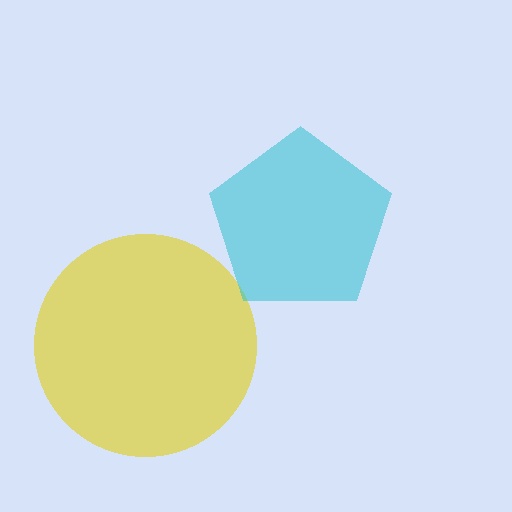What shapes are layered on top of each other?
The layered shapes are: a yellow circle, a cyan pentagon.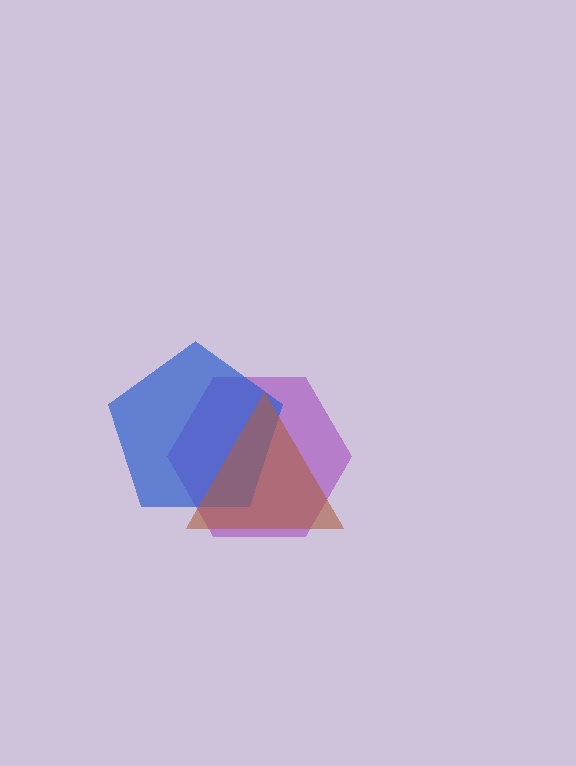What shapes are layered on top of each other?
The layered shapes are: a purple hexagon, a blue pentagon, a brown triangle.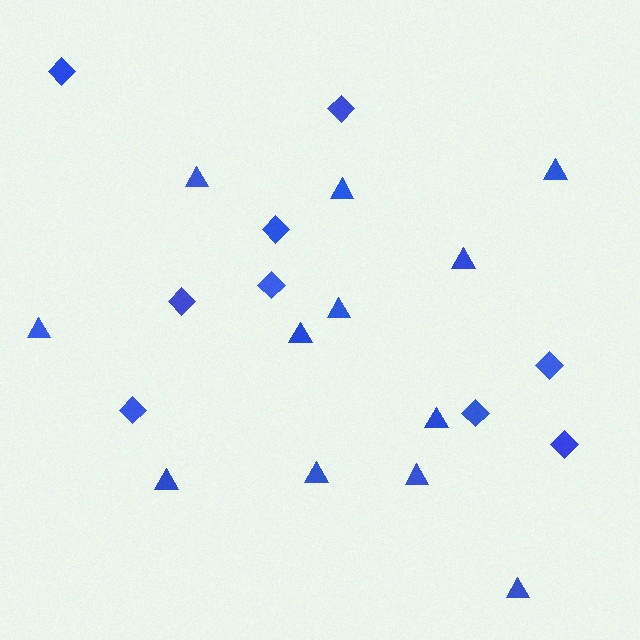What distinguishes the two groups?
There are 2 groups: one group of triangles (12) and one group of diamonds (9).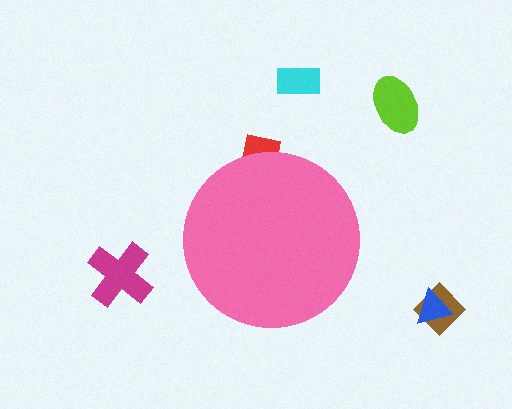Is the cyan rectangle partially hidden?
No, the cyan rectangle is fully visible.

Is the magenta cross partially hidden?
No, the magenta cross is fully visible.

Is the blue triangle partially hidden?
No, the blue triangle is fully visible.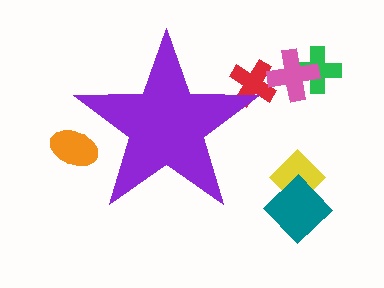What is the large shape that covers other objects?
A purple star.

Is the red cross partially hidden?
Yes, the red cross is partially hidden behind the purple star.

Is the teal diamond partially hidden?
No, the teal diamond is fully visible.